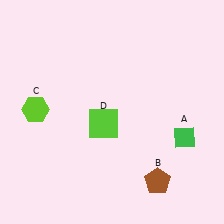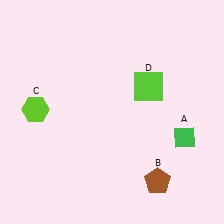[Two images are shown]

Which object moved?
The lime square (D) moved right.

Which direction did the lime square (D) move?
The lime square (D) moved right.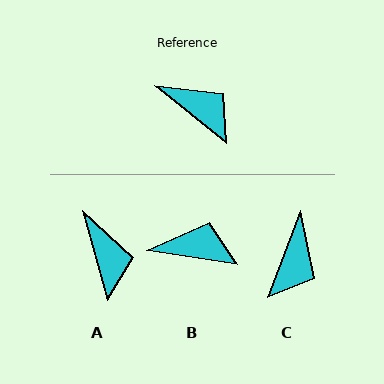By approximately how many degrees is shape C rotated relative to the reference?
Approximately 72 degrees clockwise.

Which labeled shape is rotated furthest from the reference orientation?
C, about 72 degrees away.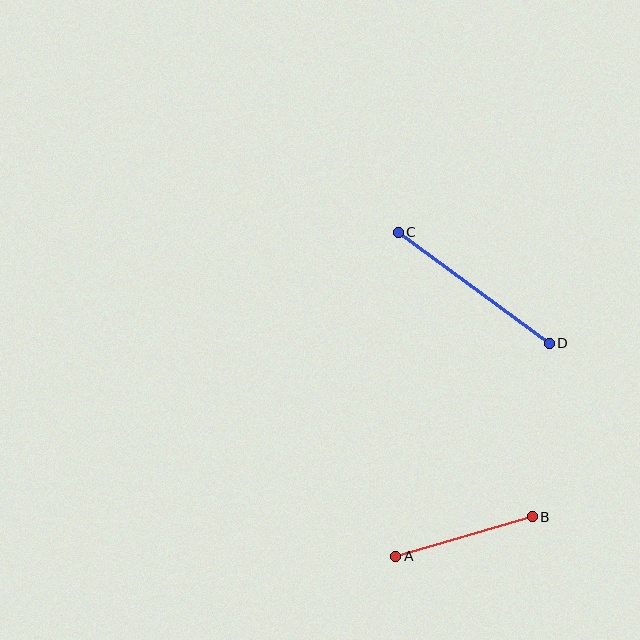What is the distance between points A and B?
The distance is approximately 142 pixels.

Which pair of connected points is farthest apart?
Points C and D are farthest apart.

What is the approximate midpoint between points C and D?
The midpoint is at approximately (474, 288) pixels.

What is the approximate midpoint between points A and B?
The midpoint is at approximately (464, 537) pixels.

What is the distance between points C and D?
The distance is approximately 187 pixels.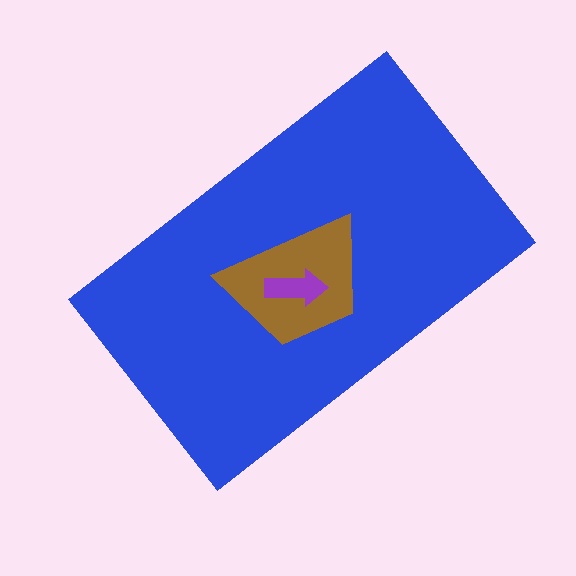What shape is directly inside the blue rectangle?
The brown trapezoid.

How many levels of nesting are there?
3.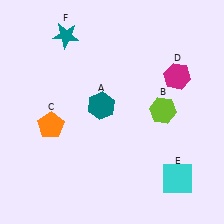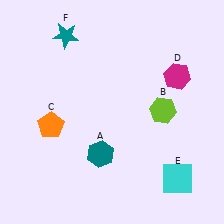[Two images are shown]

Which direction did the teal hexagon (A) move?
The teal hexagon (A) moved down.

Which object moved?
The teal hexagon (A) moved down.